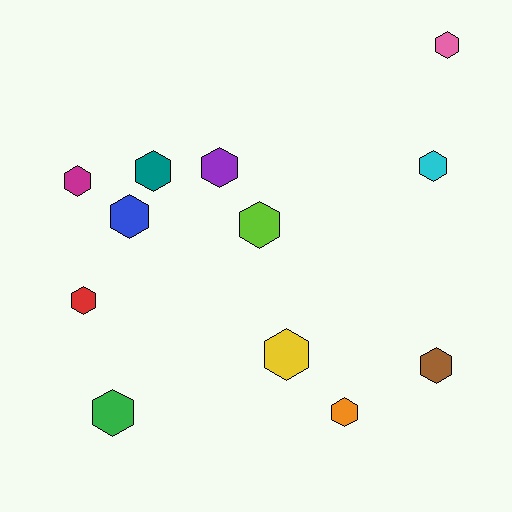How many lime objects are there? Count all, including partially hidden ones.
There is 1 lime object.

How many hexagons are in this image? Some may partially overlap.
There are 12 hexagons.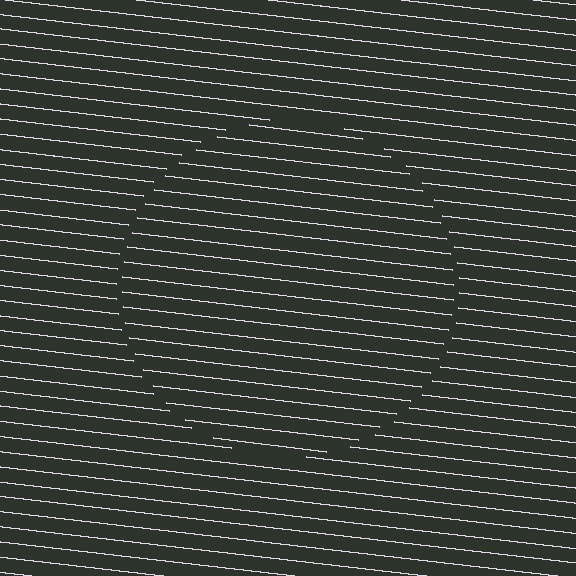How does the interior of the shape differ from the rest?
The interior of the shape contains the same grating, shifted by half a period — the contour is defined by the phase discontinuity where line-ends from the inner and outer gratings abut.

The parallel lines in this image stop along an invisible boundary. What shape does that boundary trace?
An illusory circle. The interior of the shape contains the same grating, shifted by half a period — the contour is defined by the phase discontinuity where line-ends from the inner and outer gratings abut.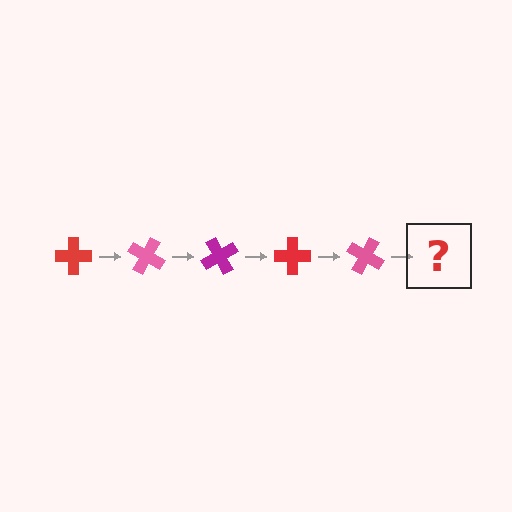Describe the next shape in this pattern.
It should be a magenta cross, rotated 150 degrees from the start.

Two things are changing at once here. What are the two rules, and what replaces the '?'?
The two rules are that it rotates 30 degrees each step and the color cycles through red, pink, and magenta. The '?' should be a magenta cross, rotated 150 degrees from the start.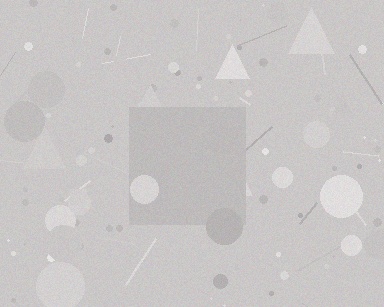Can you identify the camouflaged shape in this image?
The camouflaged shape is a square.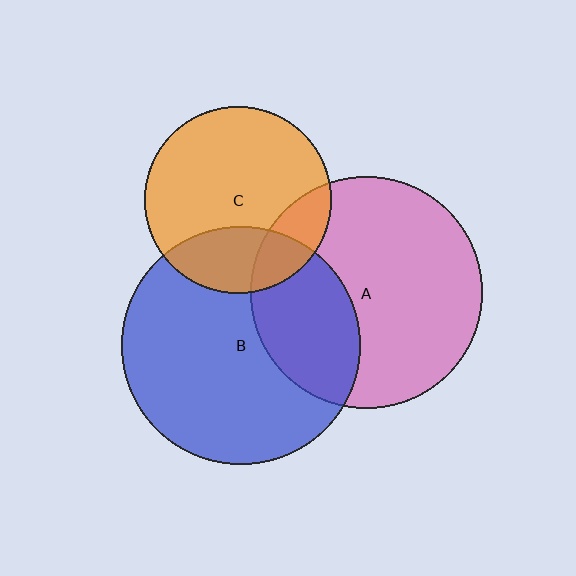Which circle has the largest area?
Circle B (blue).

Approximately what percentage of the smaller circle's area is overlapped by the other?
Approximately 30%.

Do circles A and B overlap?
Yes.